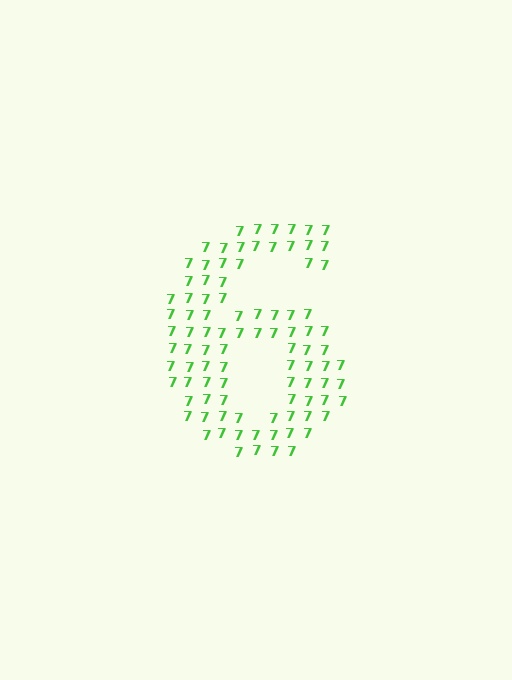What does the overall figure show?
The overall figure shows the digit 6.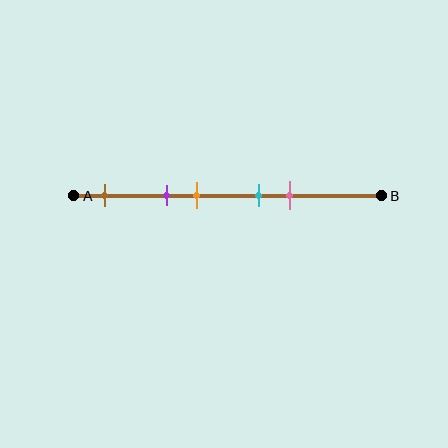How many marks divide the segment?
There are 5 marks dividing the segment.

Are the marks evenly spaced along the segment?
No, the marks are not evenly spaced.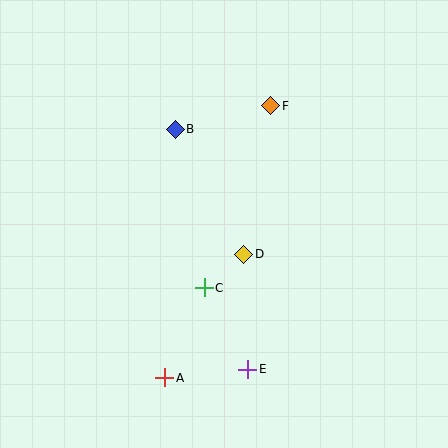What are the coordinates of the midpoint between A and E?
The midpoint between A and E is at (206, 374).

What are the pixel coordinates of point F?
Point F is at (271, 106).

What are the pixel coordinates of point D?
Point D is at (244, 254).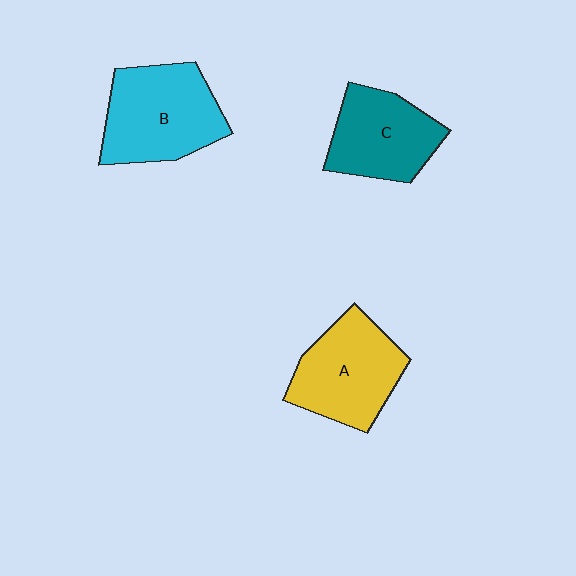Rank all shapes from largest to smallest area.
From largest to smallest: B (cyan), A (yellow), C (teal).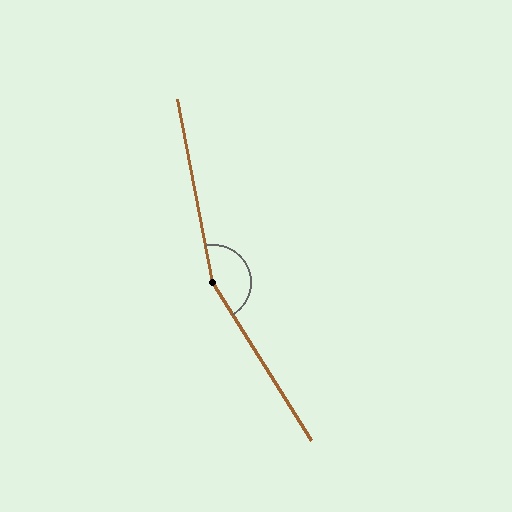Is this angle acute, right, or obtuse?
It is obtuse.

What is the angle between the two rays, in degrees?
Approximately 159 degrees.